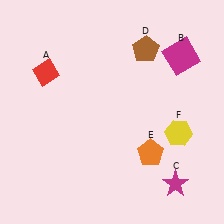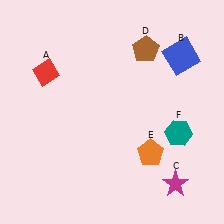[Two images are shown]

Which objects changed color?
B changed from magenta to blue. F changed from yellow to teal.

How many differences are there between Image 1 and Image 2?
There are 2 differences between the two images.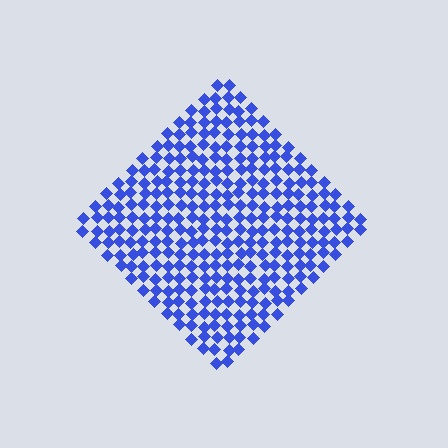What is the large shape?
The large shape is a diamond.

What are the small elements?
The small elements are diamonds.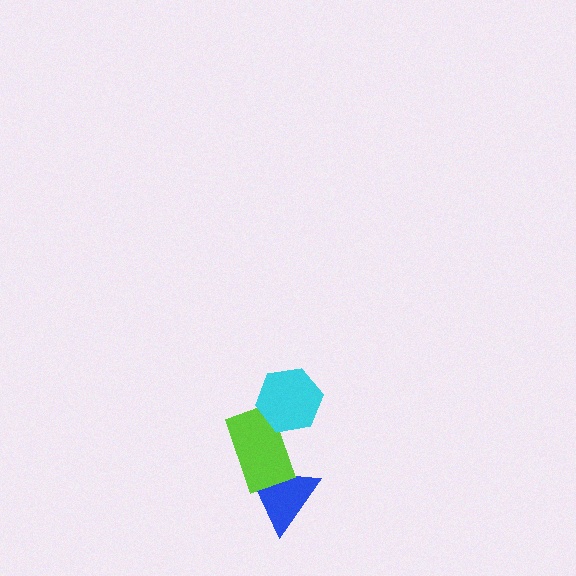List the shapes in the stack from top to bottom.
From top to bottom: the cyan hexagon, the lime rectangle, the blue triangle.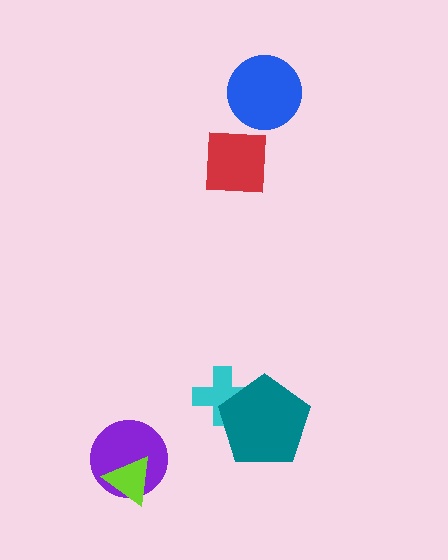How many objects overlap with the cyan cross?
1 object overlaps with the cyan cross.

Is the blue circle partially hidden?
No, no other shape covers it.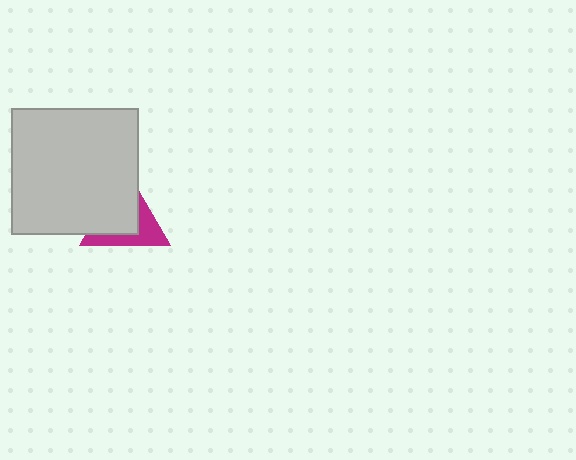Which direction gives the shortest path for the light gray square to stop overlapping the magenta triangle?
Moving toward the upper-left gives the shortest separation.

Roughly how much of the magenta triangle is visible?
A small part of it is visible (roughly 39%).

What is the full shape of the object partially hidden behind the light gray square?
The partially hidden object is a magenta triangle.